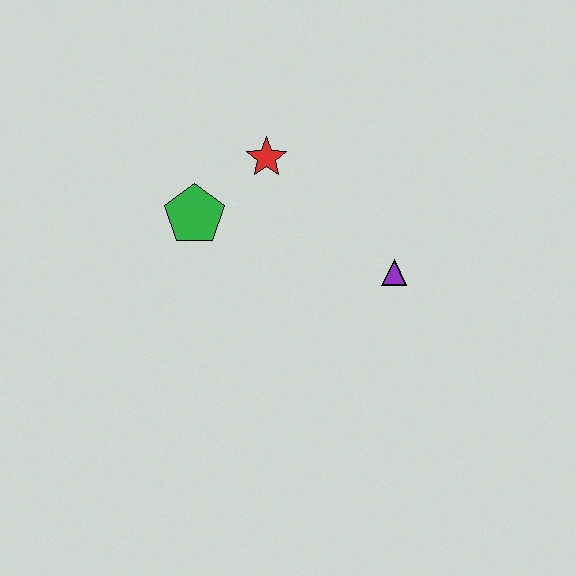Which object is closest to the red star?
The green pentagon is closest to the red star.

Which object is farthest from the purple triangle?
The green pentagon is farthest from the purple triangle.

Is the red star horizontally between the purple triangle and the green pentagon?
Yes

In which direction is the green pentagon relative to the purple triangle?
The green pentagon is to the left of the purple triangle.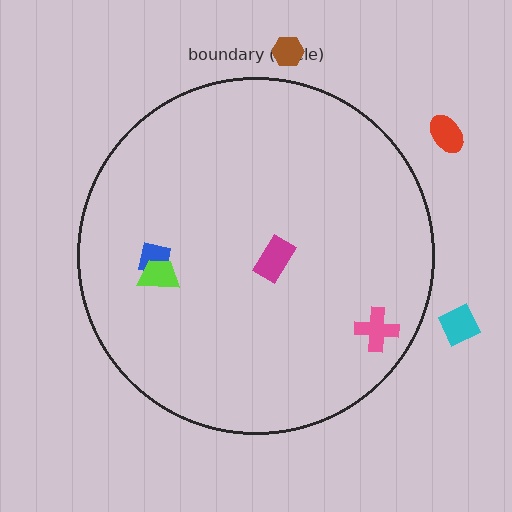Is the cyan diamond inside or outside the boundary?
Outside.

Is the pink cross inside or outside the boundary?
Inside.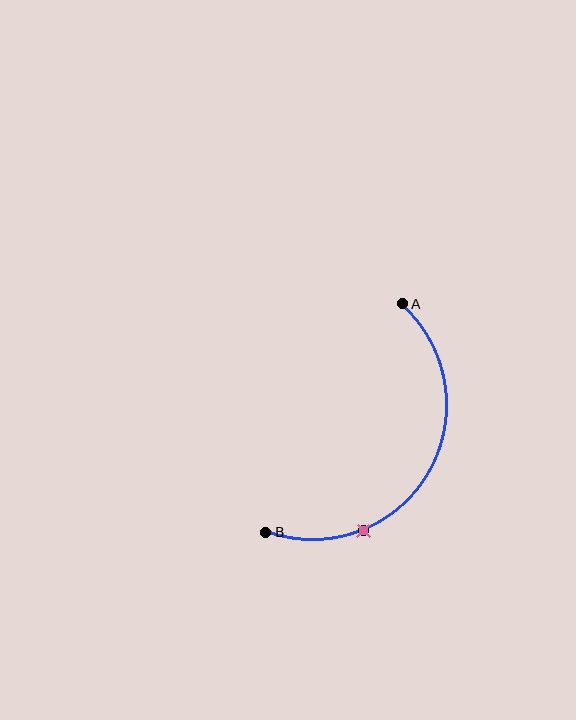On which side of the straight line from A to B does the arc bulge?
The arc bulges to the right of the straight line connecting A and B.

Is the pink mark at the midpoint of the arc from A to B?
No. The pink mark lies on the arc but is closer to endpoint B. The arc midpoint would be at the point on the curve equidistant along the arc from both A and B.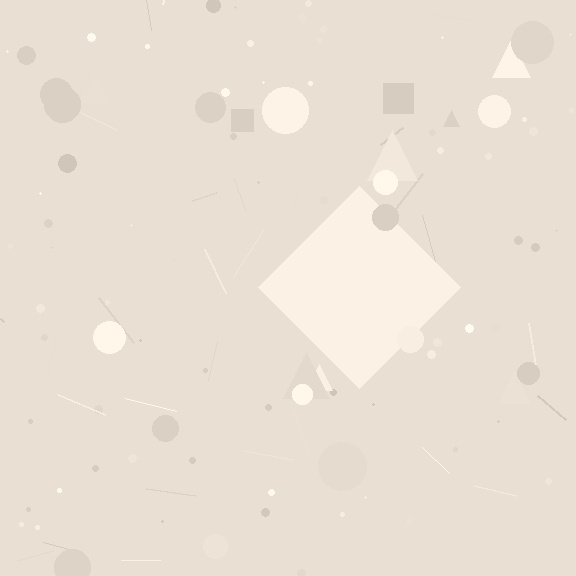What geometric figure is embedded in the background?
A diamond is embedded in the background.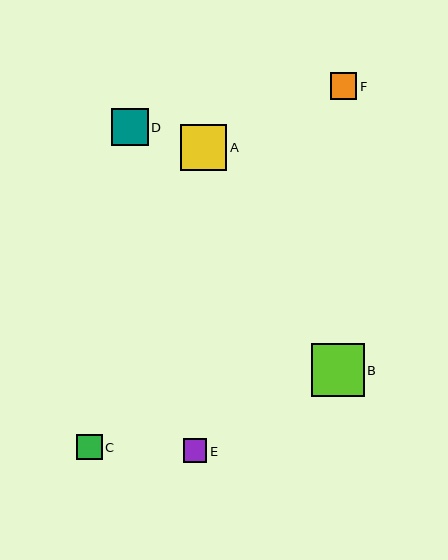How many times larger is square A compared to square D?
Square A is approximately 1.2 times the size of square D.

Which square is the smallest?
Square E is the smallest with a size of approximately 24 pixels.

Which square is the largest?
Square B is the largest with a size of approximately 53 pixels.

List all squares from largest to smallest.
From largest to smallest: B, A, D, F, C, E.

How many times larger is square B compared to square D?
Square B is approximately 1.4 times the size of square D.